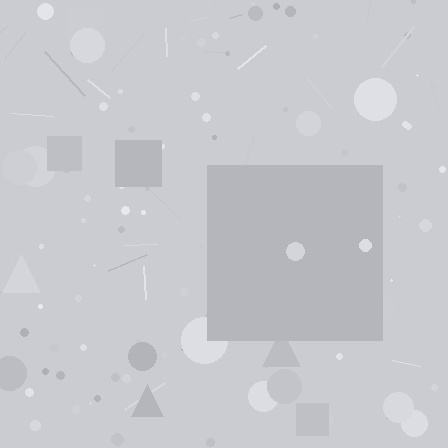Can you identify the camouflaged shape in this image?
The camouflaged shape is a square.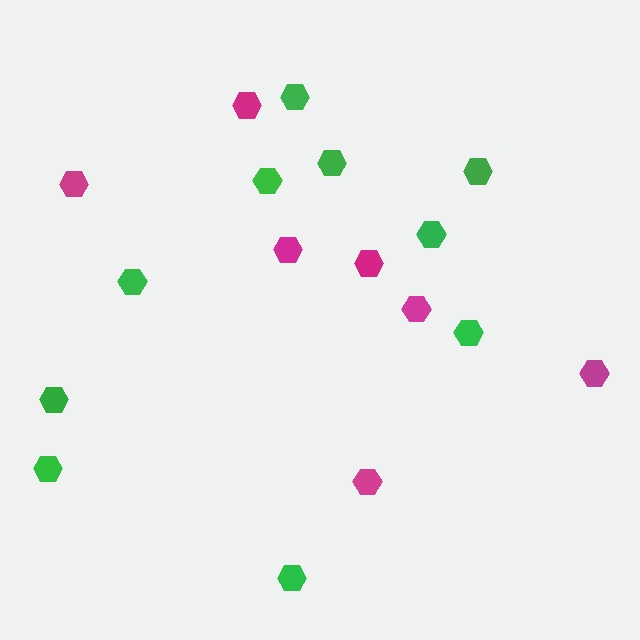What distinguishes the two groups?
There are 2 groups: one group of magenta hexagons (7) and one group of green hexagons (10).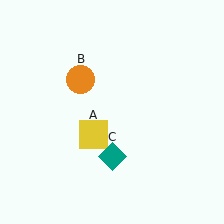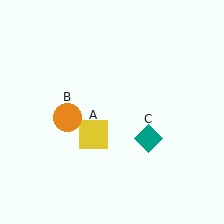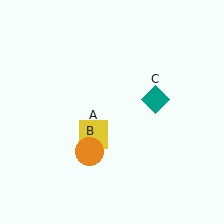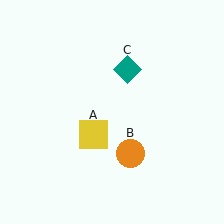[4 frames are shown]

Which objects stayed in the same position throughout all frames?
Yellow square (object A) remained stationary.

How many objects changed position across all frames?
2 objects changed position: orange circle (object B), teal diamond (object C).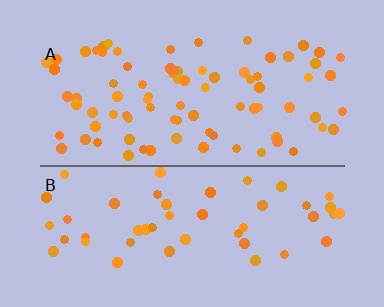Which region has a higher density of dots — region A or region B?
A (the top).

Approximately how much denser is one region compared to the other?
Approximately 1.7× — region A over region B.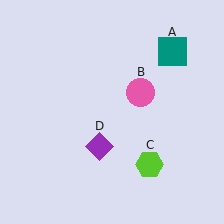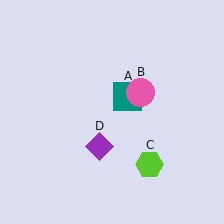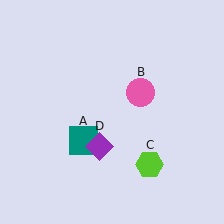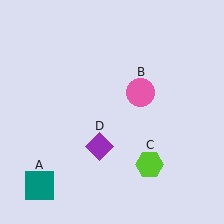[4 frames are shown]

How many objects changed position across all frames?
1 object changed position: teal square (object A).